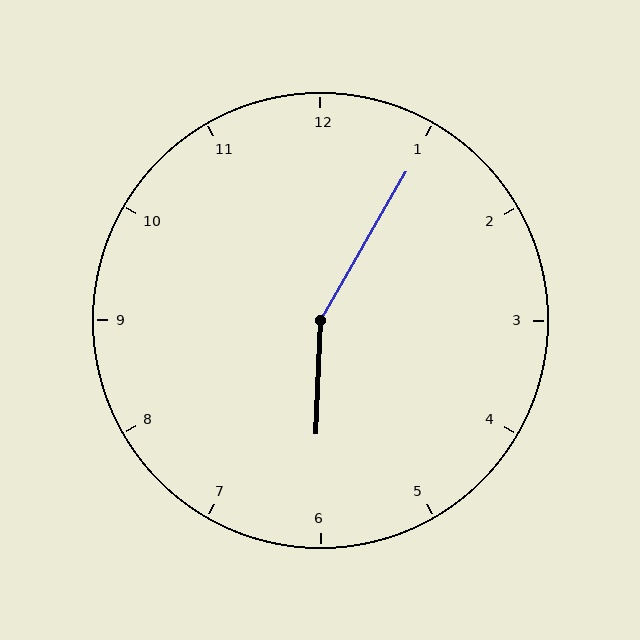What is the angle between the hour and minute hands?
Approximately 152 degrees.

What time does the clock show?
6:05.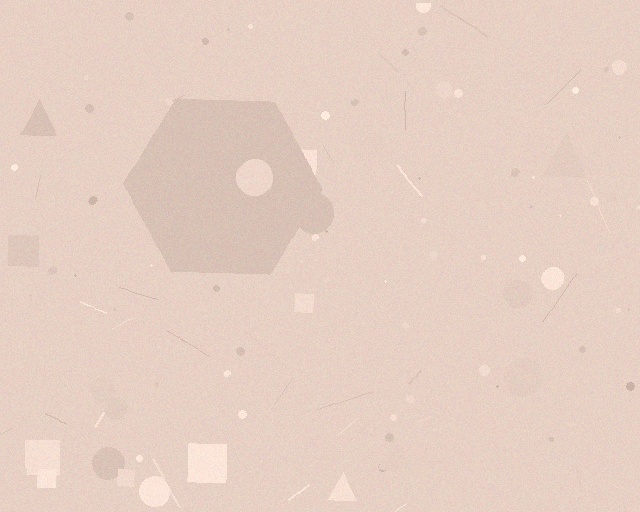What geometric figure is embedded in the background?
A hexagon is embedded in the background.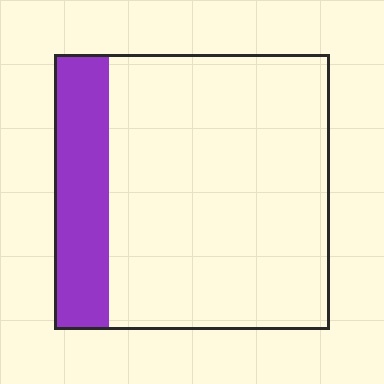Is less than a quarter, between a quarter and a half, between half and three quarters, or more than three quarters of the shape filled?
Less than a quarter.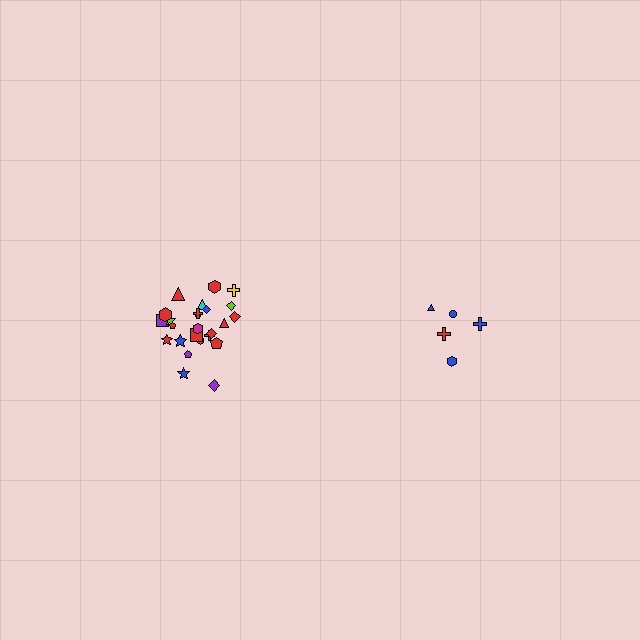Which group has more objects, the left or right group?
The left group.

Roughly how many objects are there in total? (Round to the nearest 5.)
Roughly 30 objects in total.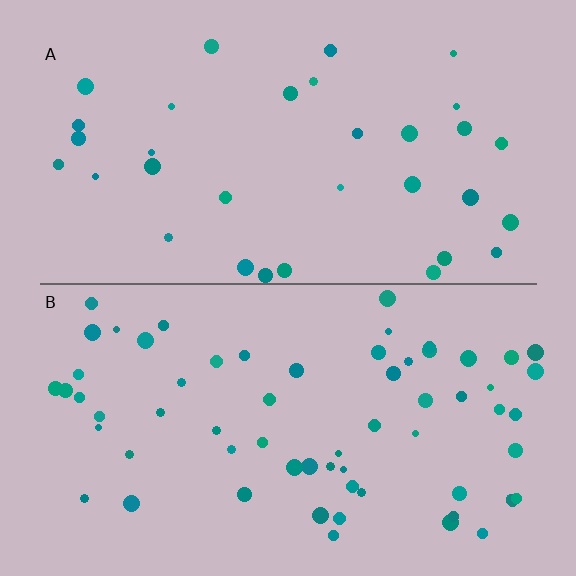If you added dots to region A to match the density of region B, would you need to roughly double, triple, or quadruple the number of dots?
Approximately double.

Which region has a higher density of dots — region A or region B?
B (the bottom).